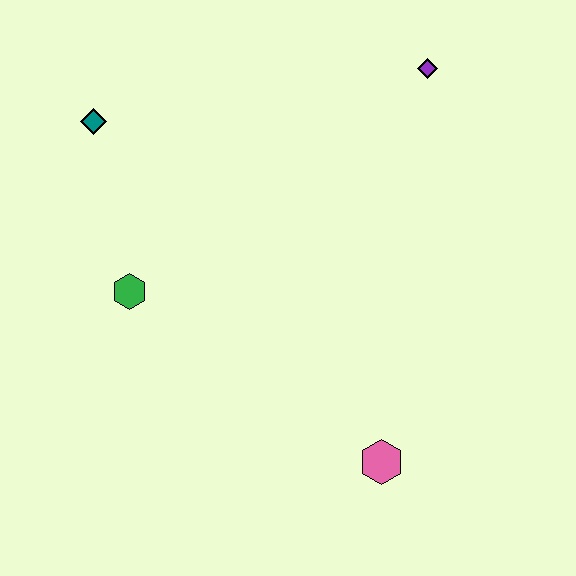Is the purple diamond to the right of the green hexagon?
Yes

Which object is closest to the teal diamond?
The green hexagon is closest to the teal diamond.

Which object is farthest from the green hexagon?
The purple diamond is farthest from the green hexagon.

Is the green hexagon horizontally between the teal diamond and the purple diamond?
Yes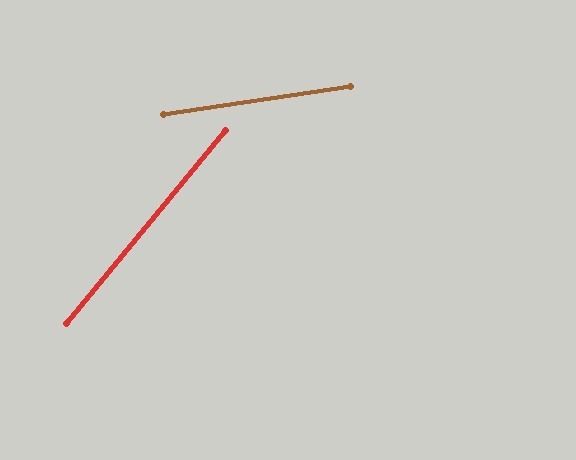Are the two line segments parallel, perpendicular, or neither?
Neither parallel nor perpendicular — they differ by about 42°.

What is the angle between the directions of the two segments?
Approximately 42 degrees.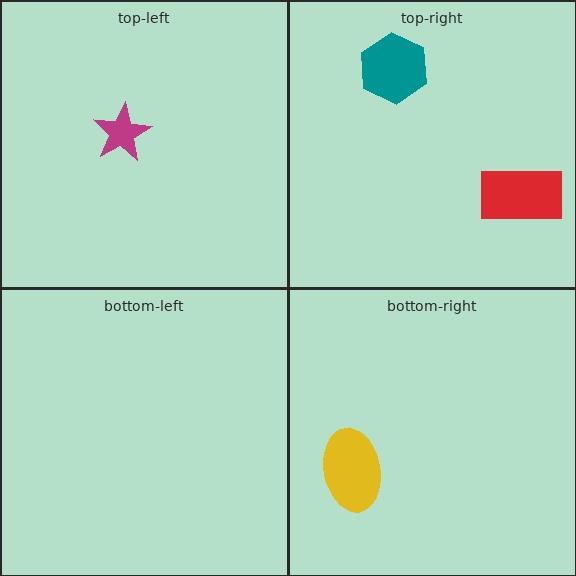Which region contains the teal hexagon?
The top-right region.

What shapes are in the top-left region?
The magenta star.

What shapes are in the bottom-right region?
The yellow ellipse.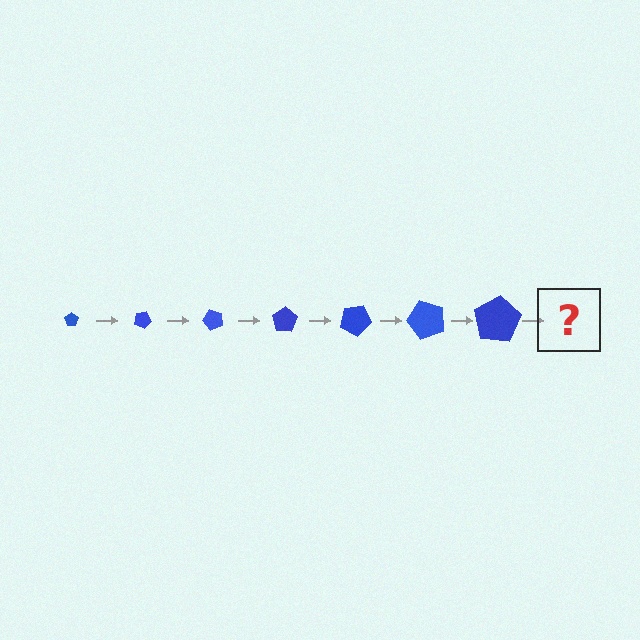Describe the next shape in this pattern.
It should be a pentagon, larger than the previous one and rotated 175 degrees from the start.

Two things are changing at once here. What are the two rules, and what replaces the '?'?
The two rules are that the pentagon grows larger each step and it rotates 25 degrees each step. The '?' should be a pentagon, larger than the previous one and rotated 175 degrees from the start.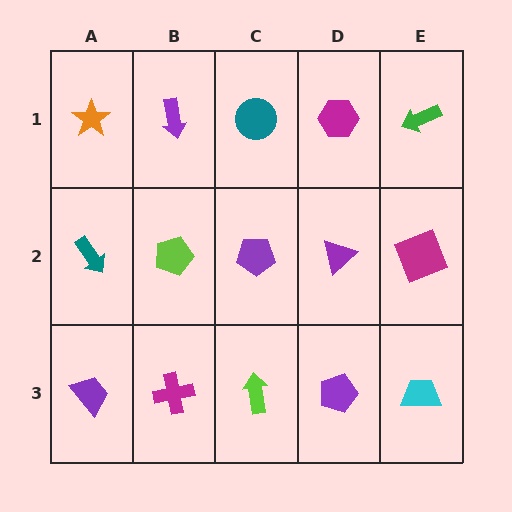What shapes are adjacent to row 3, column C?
A purple pentagon (row 2, column C), a magenta cross (row 3, column B), a purple pentagon (row 3, column D).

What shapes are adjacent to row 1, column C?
A purple pentagon (row 2, column C), a purple arrow (row 1, column B), a magenta hexagon (row 1, column D).